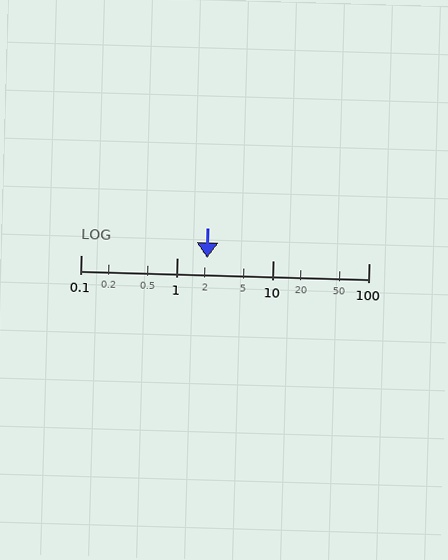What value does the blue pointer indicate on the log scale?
The pointer indicates approximately 2.1.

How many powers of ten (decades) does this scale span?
The scale spans 3 decades, from 0.1 to 100.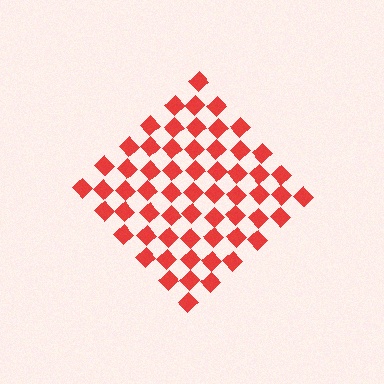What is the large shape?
The large shape is a diamond.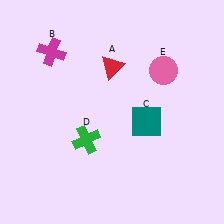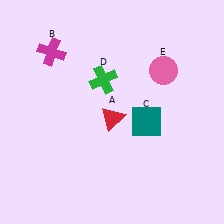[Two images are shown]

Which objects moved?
The objects that moved are: the red triangle (A), the green cross (D).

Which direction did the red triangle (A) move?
The red triangle (A) moved down.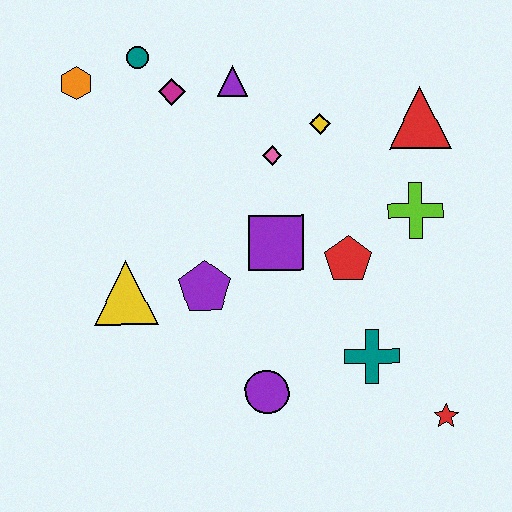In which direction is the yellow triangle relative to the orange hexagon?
The yellow triangle is below the orange hexagon.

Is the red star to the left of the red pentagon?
No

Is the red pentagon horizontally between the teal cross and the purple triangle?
Yes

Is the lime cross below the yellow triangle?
No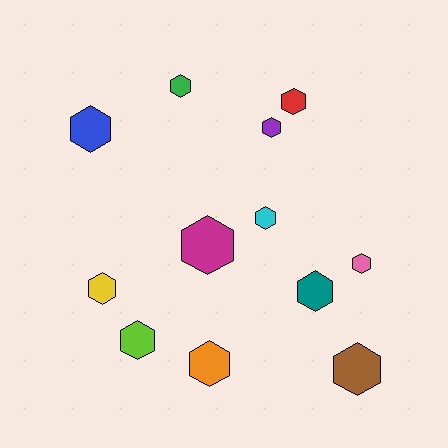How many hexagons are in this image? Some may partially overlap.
There are 12 hexagons.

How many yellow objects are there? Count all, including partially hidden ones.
There is 1 yellow object.